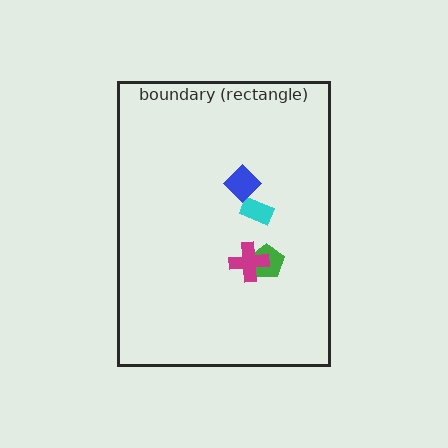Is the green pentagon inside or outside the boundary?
Inside.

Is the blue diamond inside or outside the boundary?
Inside.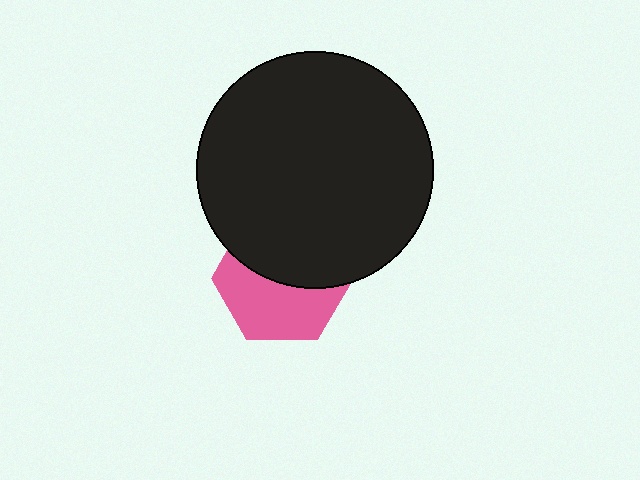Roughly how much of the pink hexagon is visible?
About half of it is visible (roughly 50%).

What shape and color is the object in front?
The object in front is a black circle.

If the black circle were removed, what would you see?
You would see the complete pink hexagon.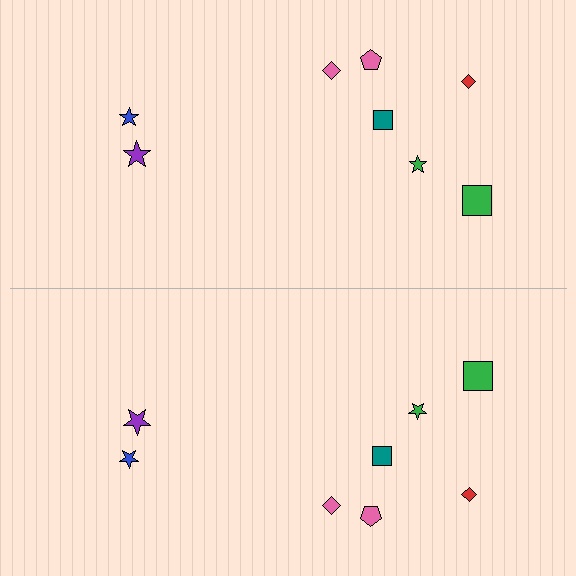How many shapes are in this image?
There are 16 shapes in this image.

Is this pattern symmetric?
Yes, this pattern has bilateral (reflection) symmetry.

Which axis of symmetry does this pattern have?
The pattern has a horizontal axis of symmetry running through the center of the image.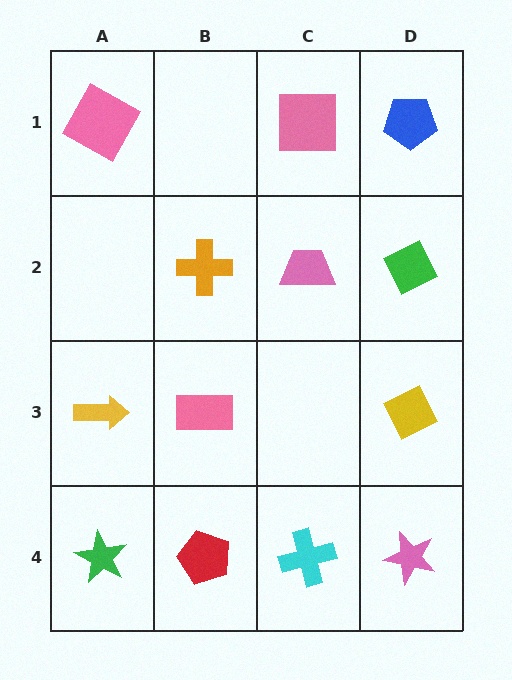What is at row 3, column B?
A pink rectangle.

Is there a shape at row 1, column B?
No, that cell is empty.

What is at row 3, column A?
A yellow arrow.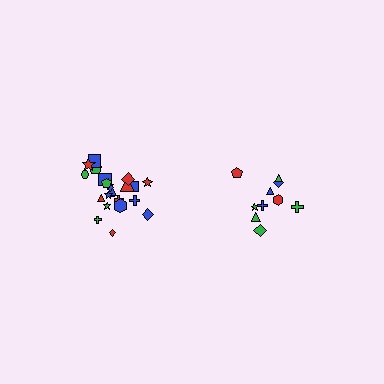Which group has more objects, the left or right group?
The left group.